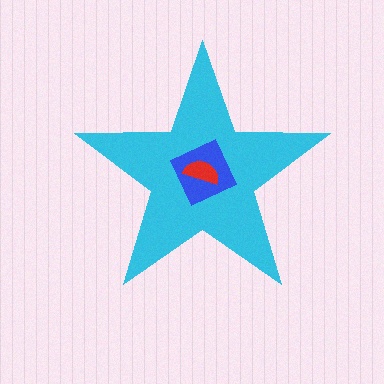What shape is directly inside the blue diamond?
The red semicircle.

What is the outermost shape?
The cyan star.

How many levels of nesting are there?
3.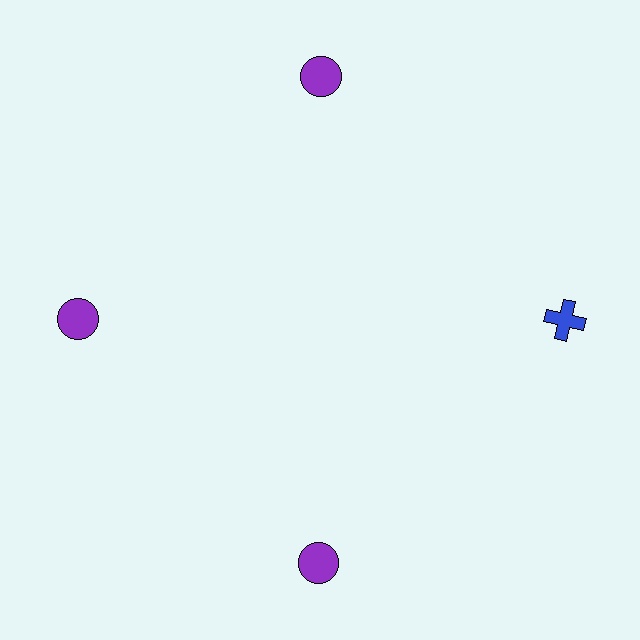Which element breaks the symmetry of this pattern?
The blue cross at roughly the 3 o'clock position breaks the symmetry. All other shapes are purple circles.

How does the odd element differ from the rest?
It differs in both color (blue instead of purple) and shape (cross instead of circle).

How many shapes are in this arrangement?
There are 4 shapes arranged in a ring pattern.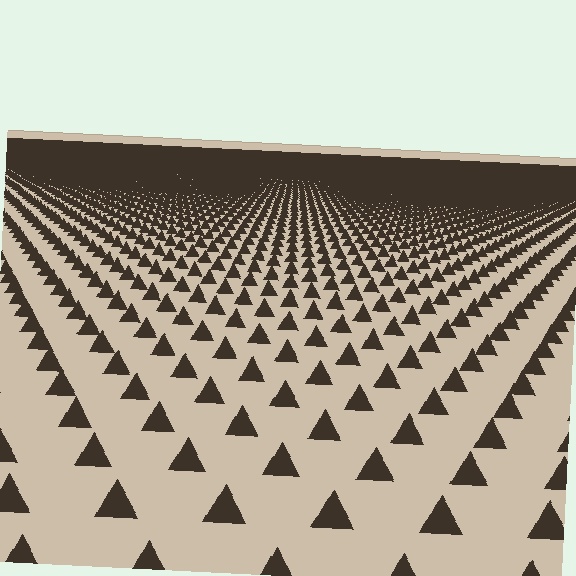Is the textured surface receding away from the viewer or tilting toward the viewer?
The surface is receding away from the viewer. Texture elements get smaller and denser toward the top.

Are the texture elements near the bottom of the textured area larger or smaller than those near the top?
Larger. Near the bottom, elements are closer to the viewer and appear at a bigger on-screen size.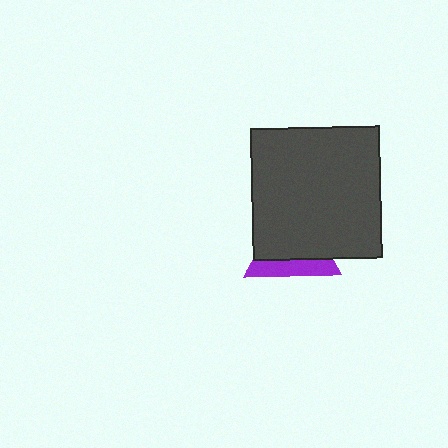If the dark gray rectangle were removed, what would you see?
You would see the complete purple triangle.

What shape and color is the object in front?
The object in front is a dark gray rectangle.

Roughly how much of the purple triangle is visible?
A small part of it is visible (roughly 34%).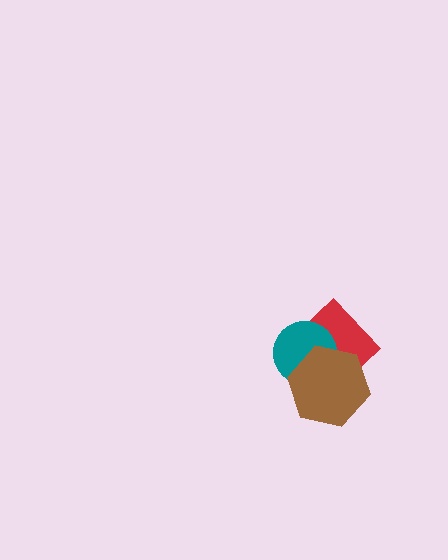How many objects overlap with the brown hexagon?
2 objects overlap with the brown hexagon.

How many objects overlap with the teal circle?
2 objects overlap with the teal circle.